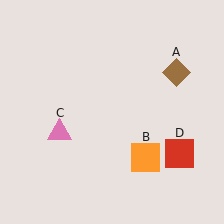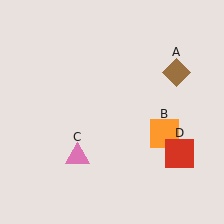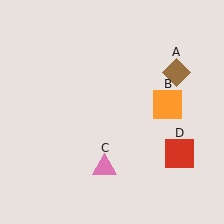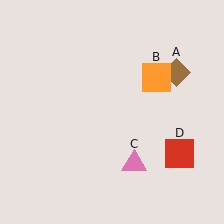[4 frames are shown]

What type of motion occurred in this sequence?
The orange square (object B), pink triangle (object C) rotated counterclockwise around the center of the scene.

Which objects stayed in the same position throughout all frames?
Brown diamond (object A) and red square (object D) remained stationary.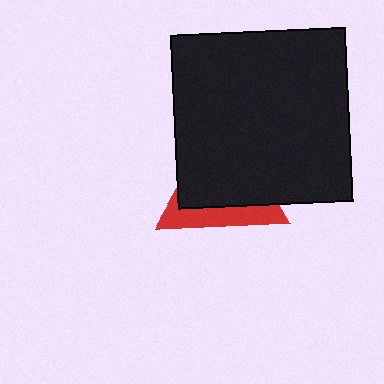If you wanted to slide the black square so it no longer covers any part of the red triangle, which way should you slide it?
Slide it toward the upper-right — that is the most direct way to separate the two shapes.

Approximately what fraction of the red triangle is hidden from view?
Roughly 70% of the red triangle is hidden behind the black square.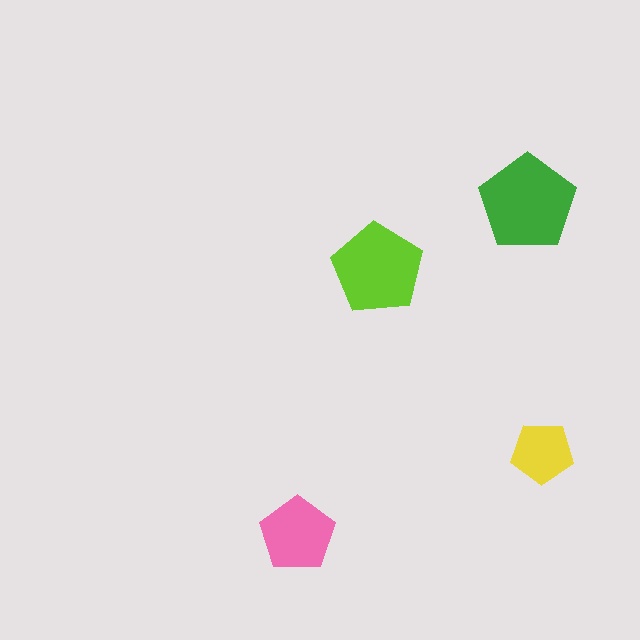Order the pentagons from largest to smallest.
the green one, the lime one, the pink one, the yellow one.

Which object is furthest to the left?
The pink pentagon is leftmost.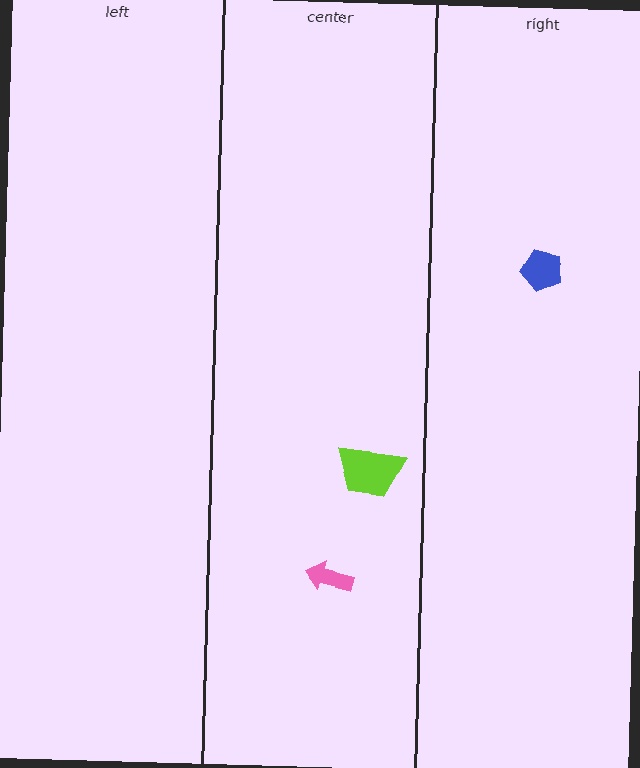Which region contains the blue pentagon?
The right region.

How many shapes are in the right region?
1.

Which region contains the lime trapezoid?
The center region.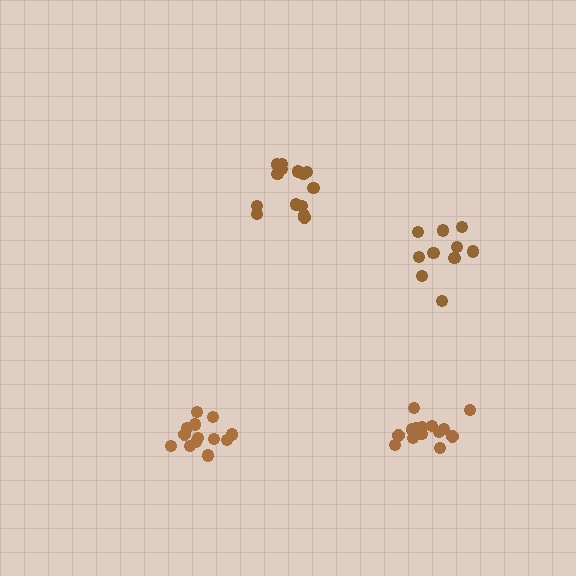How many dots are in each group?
Group 1: 14 dots, Group 2: 14 dots, Group 3: 10 dots, Group 4: 13 dots (51 total).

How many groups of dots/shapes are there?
There are 4 groups.